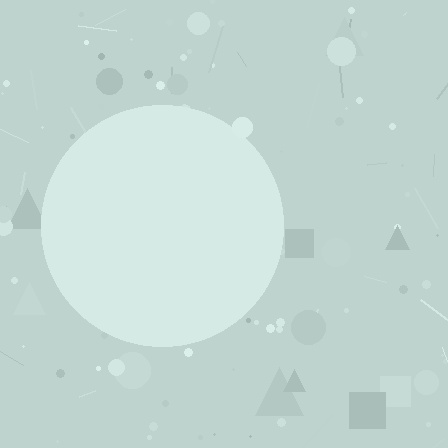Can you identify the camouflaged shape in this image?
The camouflaged shape is a circle.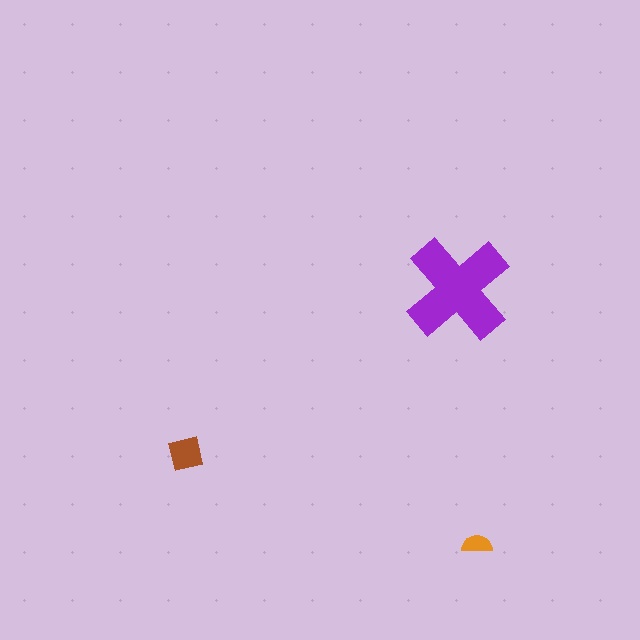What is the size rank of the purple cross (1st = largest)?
1st.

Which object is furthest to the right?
The orange semicircle is rightmost.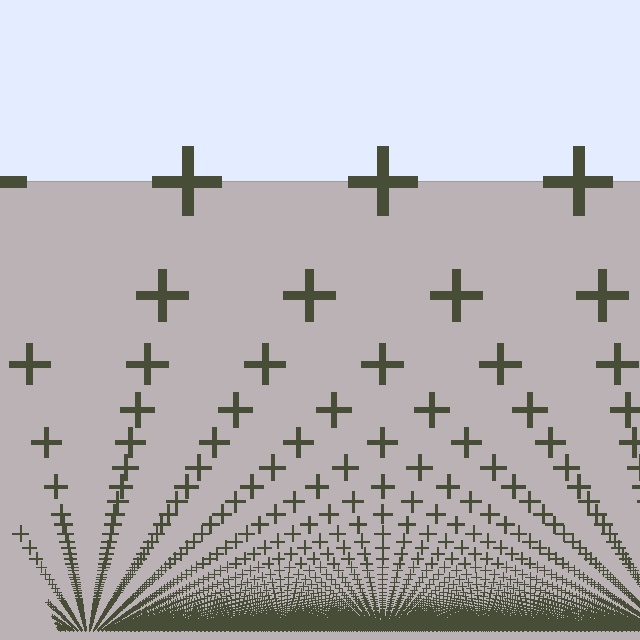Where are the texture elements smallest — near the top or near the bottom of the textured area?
Near the bottom.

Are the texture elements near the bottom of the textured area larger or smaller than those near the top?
Smaller. The gradient is inverted — elements near the bottom are smaller and denser.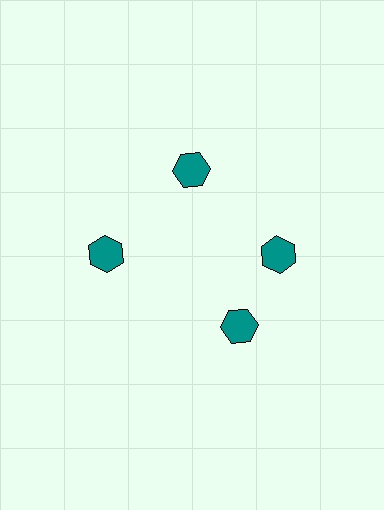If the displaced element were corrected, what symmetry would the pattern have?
It would have 4-fold rotational symmetry — the pattern would map onto itself every 90 degrees.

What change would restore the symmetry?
The symmetry would be restored by rotating it back into even spacing with its neighbors so that all 4 hexagons sit at equal angles and equal distance from the center.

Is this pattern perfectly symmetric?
No. The 4 teal hexagons are arranged in a ring, but one element near the 6 o'clock position is rotated out of alignment along the ring, breaking the 4-fold rotational symmetry.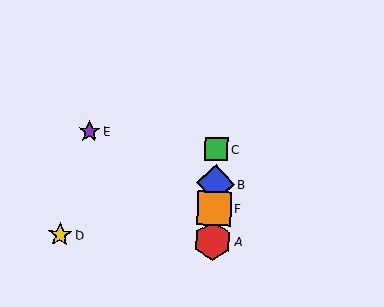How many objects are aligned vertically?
4 objects (A, B, C, F) are aligned vertically.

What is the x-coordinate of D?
Object D is at x≈60.